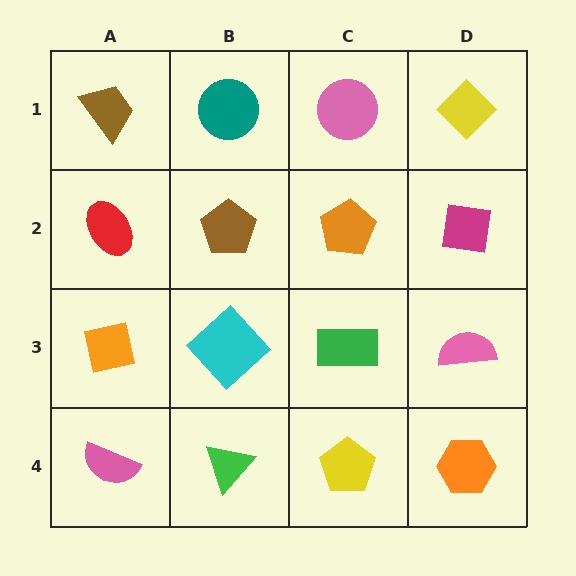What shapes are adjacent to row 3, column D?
A magenta square (row 2, column D), an orange hexagon (row 4, column D), a green rectangle (row 3, column C).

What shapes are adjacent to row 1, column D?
A magenta square (row 2, column D), a pink circle (row 1, column C).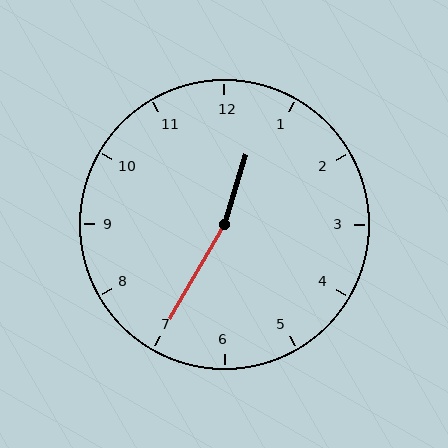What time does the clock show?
12:35.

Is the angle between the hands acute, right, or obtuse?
It is obtuse.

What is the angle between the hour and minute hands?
Approximately 168 degrees.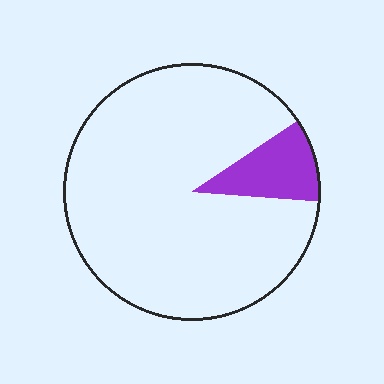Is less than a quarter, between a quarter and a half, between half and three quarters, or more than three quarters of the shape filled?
Less than a quarter.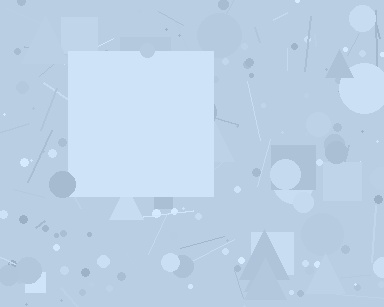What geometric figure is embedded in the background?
A square is embedded in the background.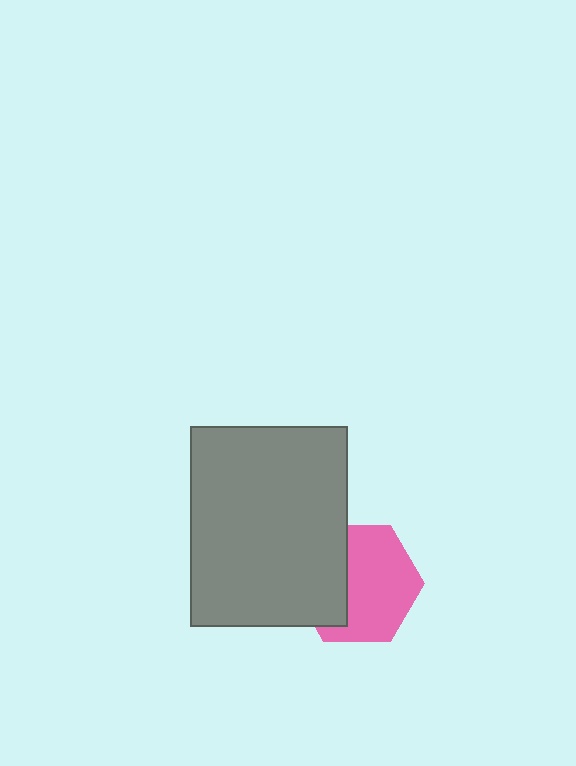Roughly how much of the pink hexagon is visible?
About half of it is visible (roughly 63%).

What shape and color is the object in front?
The object in front is a gray rectangle.